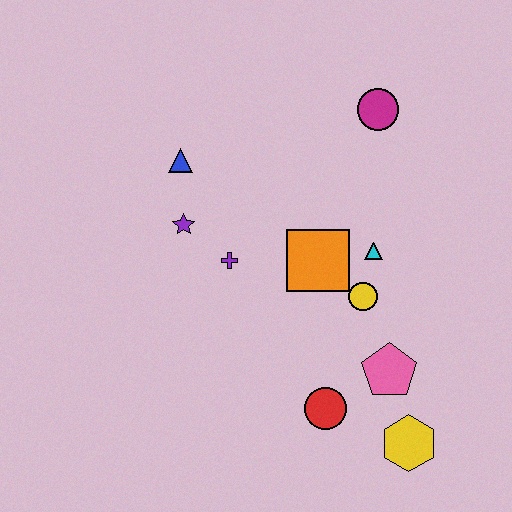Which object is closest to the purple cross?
The purple star is closest to the purple cross.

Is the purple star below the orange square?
No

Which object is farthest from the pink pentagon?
The blue triangle is farthest from the pink pentagon.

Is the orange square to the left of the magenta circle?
Yes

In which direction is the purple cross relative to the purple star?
The purple cross is to the right of the purple star.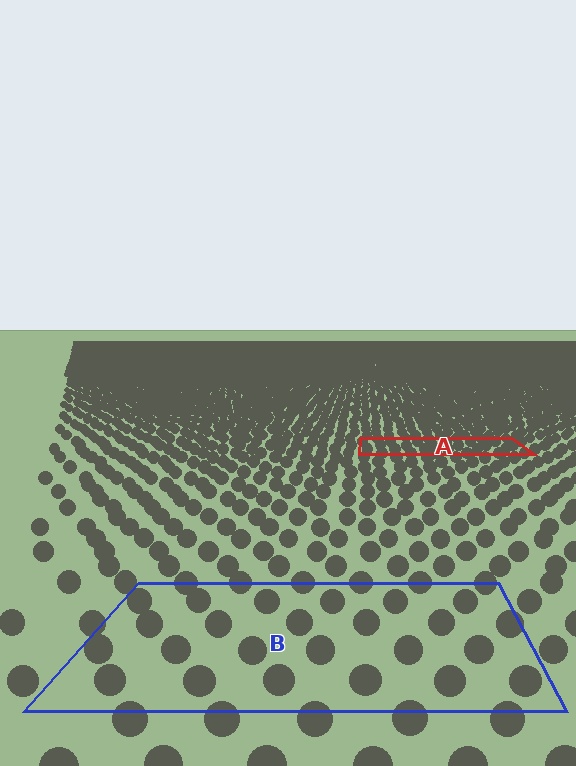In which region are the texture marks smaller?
The texture marks are smaller in region A, because it is farther away.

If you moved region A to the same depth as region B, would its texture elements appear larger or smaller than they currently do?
They would appear larger. At a closer depth, the same texture elements are projected at a bigger on-screen size.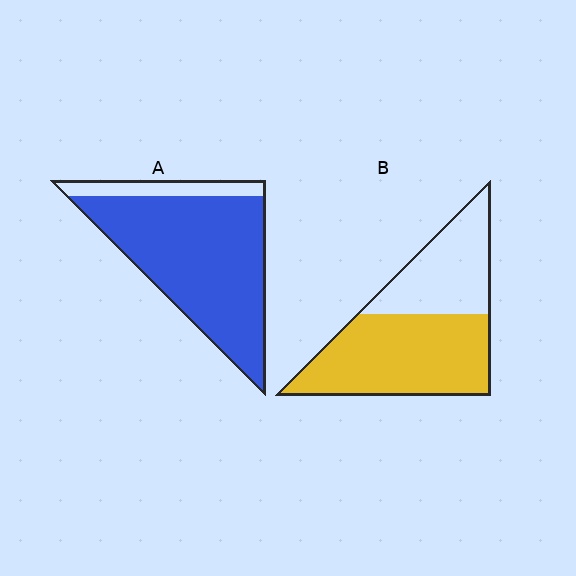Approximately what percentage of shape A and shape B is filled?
A is approximately 85% and B is approximately 60%.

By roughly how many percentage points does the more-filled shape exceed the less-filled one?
By roughly 25 percentage points (A over B).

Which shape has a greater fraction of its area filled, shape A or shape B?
Shape A.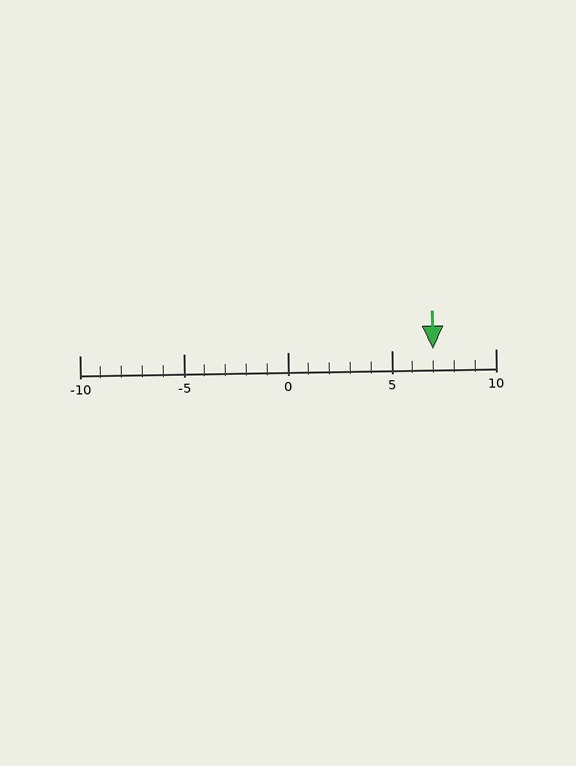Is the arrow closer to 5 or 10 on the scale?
The arrow is closer to 5.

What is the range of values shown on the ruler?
The ruler shows values from -10 to 10.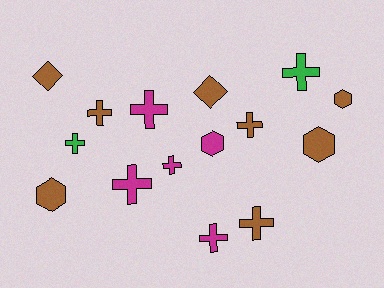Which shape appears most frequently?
Cross, with 9 objects.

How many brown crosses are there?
There are 3 brown crosses.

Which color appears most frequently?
Brown, with 8 objects.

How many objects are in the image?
There are 15 objects.